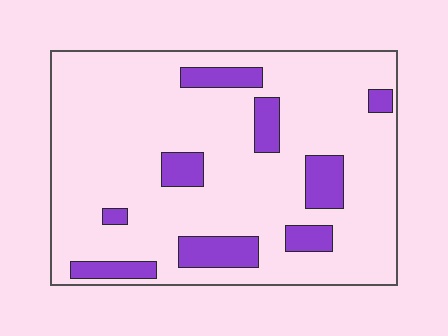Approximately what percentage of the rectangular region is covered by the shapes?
Approximately 15%.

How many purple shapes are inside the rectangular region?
9.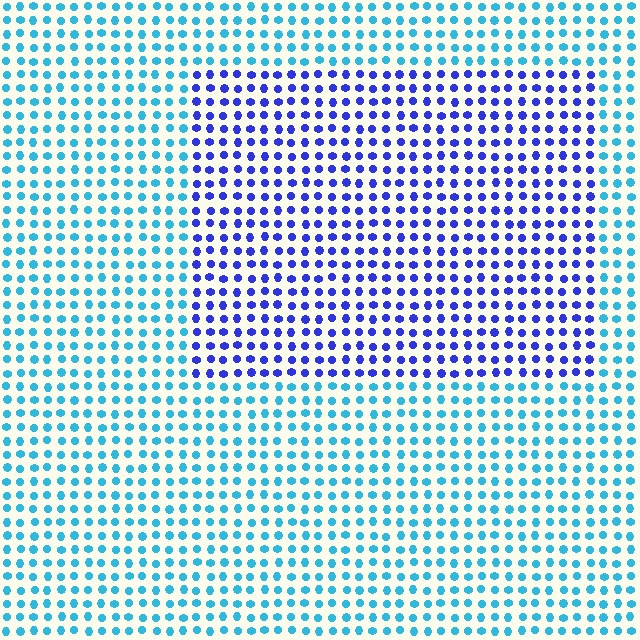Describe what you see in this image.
The image is filled with small cyan elements in a uniform arrangement. A rectangle-shaped region is visible where the elements are tinted to a slightly different hue, forming a subtle color boundary.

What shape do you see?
I see a rectangle.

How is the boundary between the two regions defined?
The boundary is defined purely by a slight shift in hue (about 47 degrees). Spacing, size, and orientation are identical on both sides.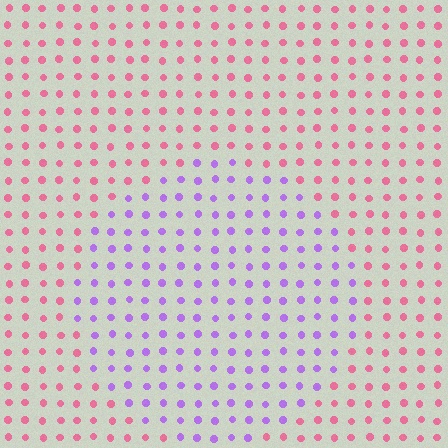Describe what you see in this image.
The image is filled with small pink elements in a uniform arrangement. A circle-shaped region is visible where the elements are tinted to a slightly different hue, forming a subtle color boundary.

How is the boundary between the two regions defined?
The boundary is defined purely by a slight shift in hue (about 65 degrees). Spacing, size, and orientation are identical on both sides.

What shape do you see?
I see a circle.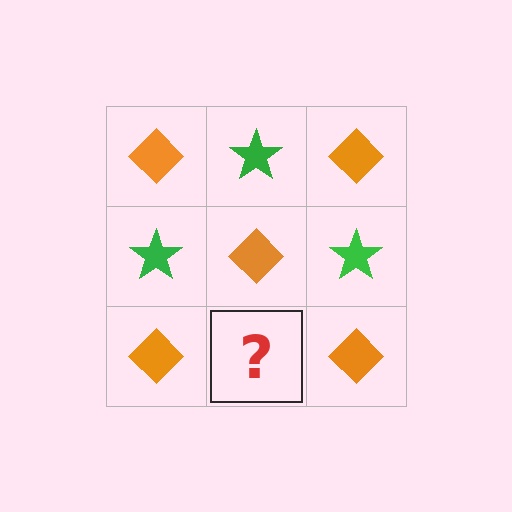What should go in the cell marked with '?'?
The missing cell should contain a green star.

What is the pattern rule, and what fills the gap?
The rule is that it alternates orange diamond and green star in a checkerboard pattern. The gap should be filled with a green star.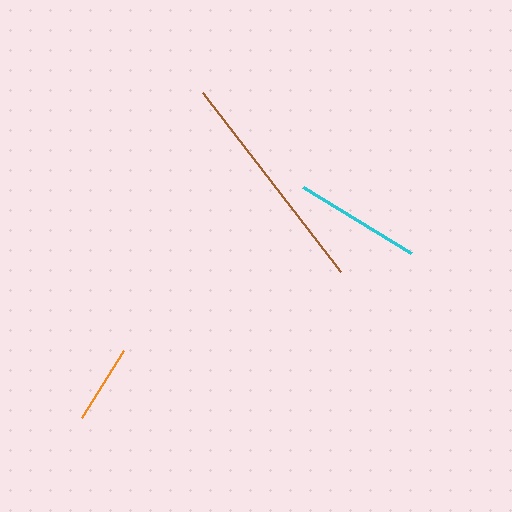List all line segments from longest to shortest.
From longest to shortest: brown, cyan, orange.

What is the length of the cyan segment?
The cyan segment is approximately 127 pixels long.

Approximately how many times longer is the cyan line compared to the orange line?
The cyan line is approximately 1.6 times the length of the orange line.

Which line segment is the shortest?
The orange line is the shortest at approximately 79 pixels.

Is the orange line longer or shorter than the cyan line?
The cyan line is longer than the orange line.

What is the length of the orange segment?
The orange segment is approximately 79 pixels long.